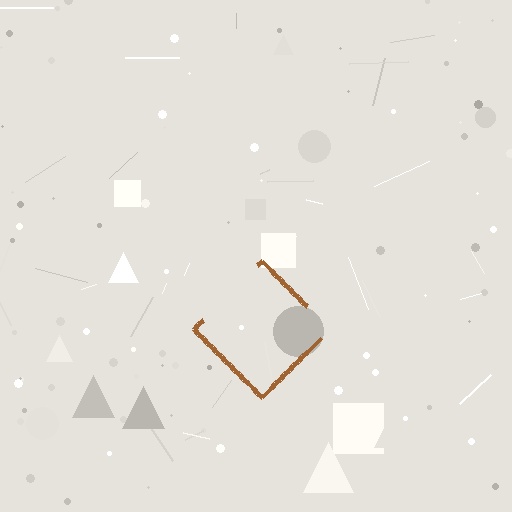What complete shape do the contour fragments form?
The contour fragments form a diamond.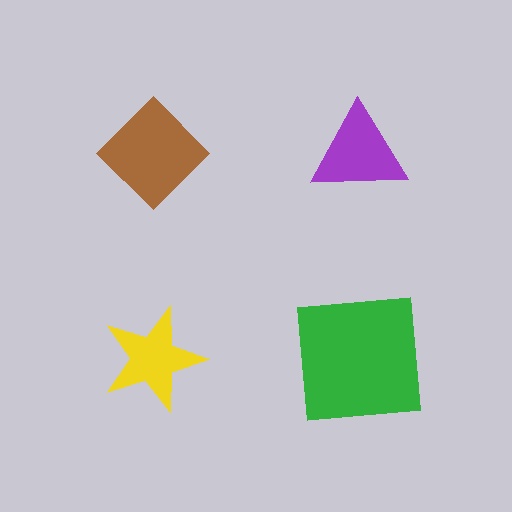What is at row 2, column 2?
A green square.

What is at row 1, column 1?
A brown diamond.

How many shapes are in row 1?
2 shapes.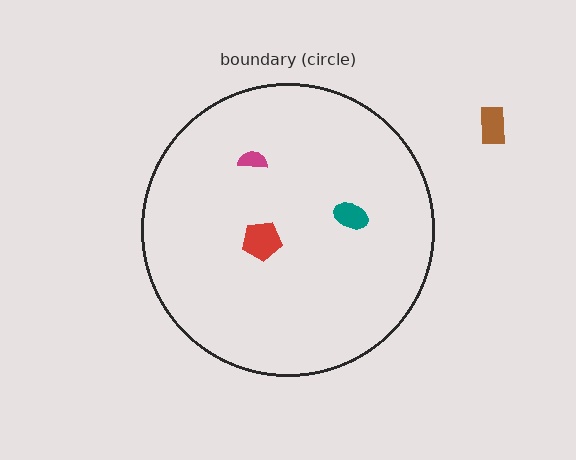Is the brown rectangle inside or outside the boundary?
Outside.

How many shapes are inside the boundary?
3 inside, 1 outside.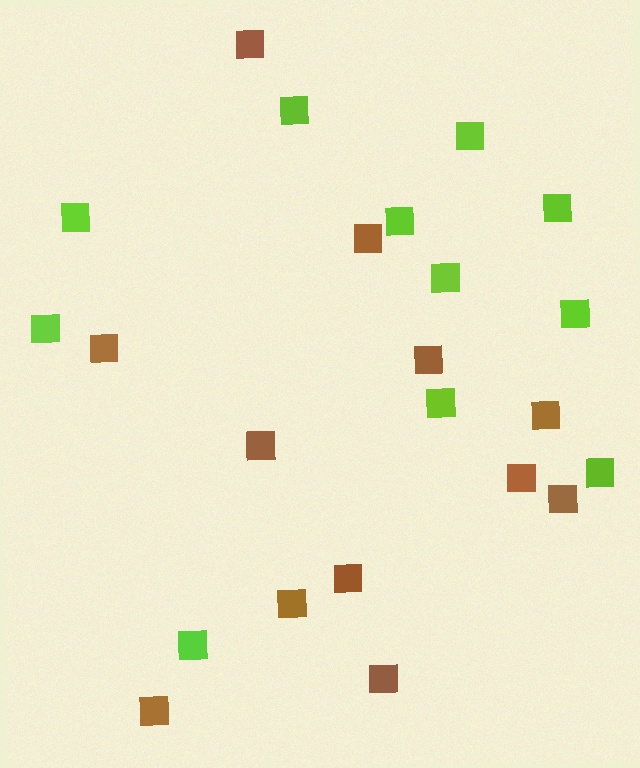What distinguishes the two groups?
There are 2 groups: one group of lime squares (11) and one group of brown squares (12).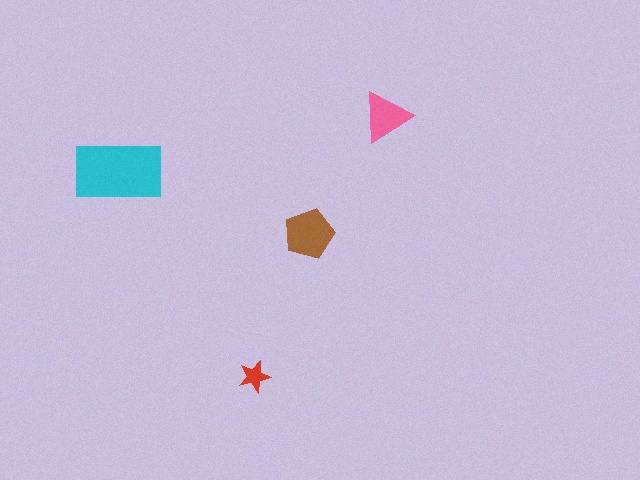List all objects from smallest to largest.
The red star, the pink triangle, the brown pentagon, the cyan rectangle.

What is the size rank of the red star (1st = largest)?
4th.